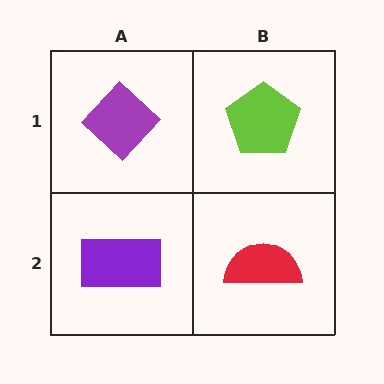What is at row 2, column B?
A red semicircle.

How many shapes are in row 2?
2 shapes.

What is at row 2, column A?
A purple rectangle.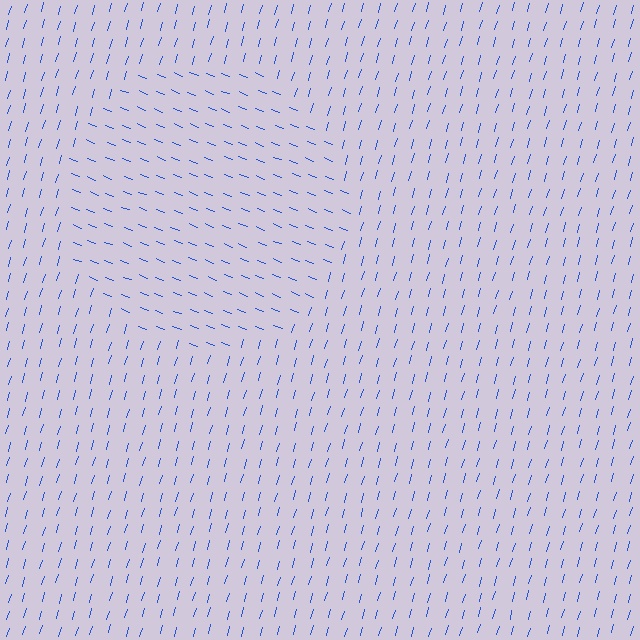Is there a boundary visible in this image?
Yes, there is a texture boundary formed by a change in line orientation.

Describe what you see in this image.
The image is filled with small blue line segments. A circle region in the image has lines oriented differently from the surrounding lines, creating a visible texture boundary.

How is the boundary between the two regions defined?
The boundary is defined purely by a change in line orientation (approximately 85 degrees difference). All lines are the same color and thickness.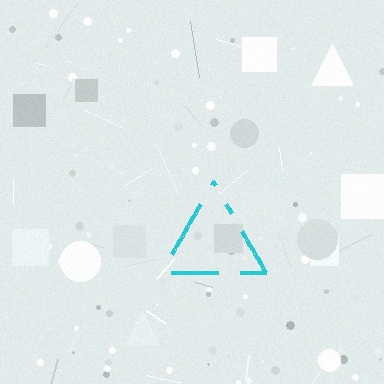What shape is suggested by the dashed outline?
The dashed outline suggests a triangle.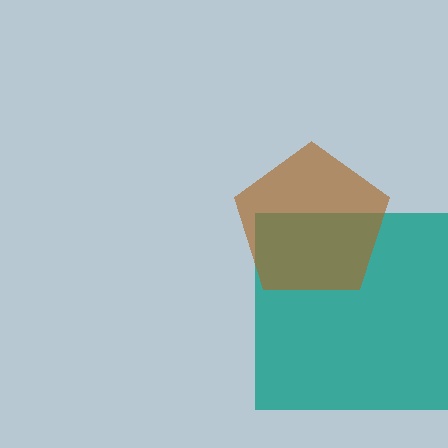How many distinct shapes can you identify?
There are 2 distinct shapes: a teal square, a brown pentagon.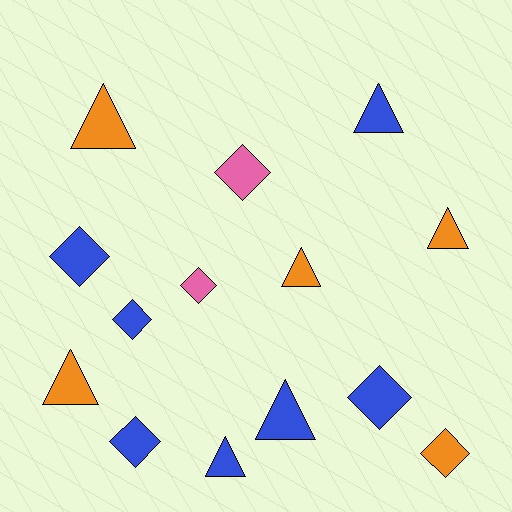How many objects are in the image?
There are 14 objects.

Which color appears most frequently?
Blue, with 7 objects.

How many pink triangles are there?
There are no pink triangles.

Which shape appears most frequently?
Triangle, with 7 objects.